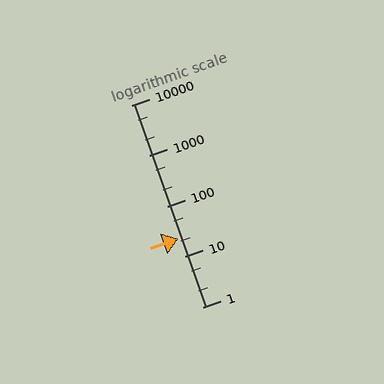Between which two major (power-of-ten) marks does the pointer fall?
The pointer is between 10 and 100.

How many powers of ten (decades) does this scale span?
The scale spans 4 decades, from 1 to 10000.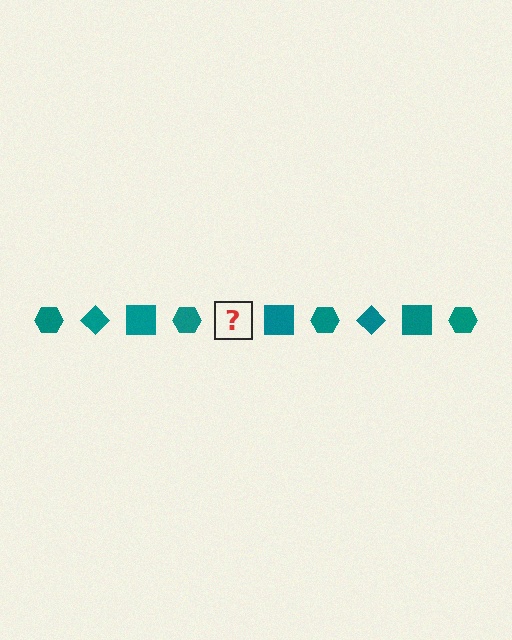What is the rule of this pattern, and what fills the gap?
The rule is that the pattern cycles through hexagon, diamond, square shapes in teal. The gap should be filled with a teal diamond.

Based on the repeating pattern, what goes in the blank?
The blank should be a teal diamond.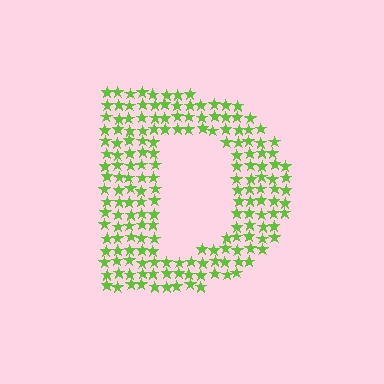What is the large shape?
The large shape is the letter D.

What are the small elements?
The small elements are stars.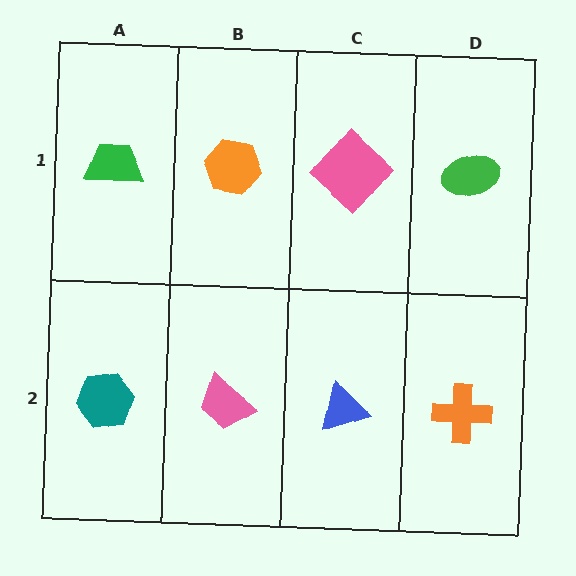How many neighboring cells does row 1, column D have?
2.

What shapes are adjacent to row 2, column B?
An orange hexagon (row 1, column B), a teal hexagon (row 2, column A), a blue triangle (row 2, column C).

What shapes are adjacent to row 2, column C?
A pink diamond (row 1, column C), a pink trapezoid (row 2, column B), an orange cross (row 2, column D).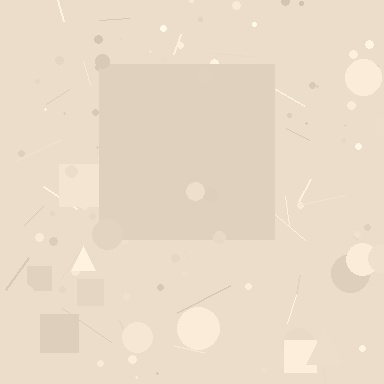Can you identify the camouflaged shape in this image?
The camouflaged shape is a square.